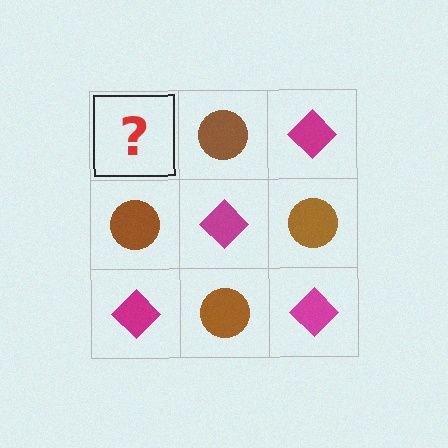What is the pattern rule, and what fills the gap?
The rule is that it alternates magenta diamond and brown circle in a checkerboard pattern. The gap should be filled with a magenta diamond.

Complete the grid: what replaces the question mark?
The question mark should be replaced with a magenta diamond.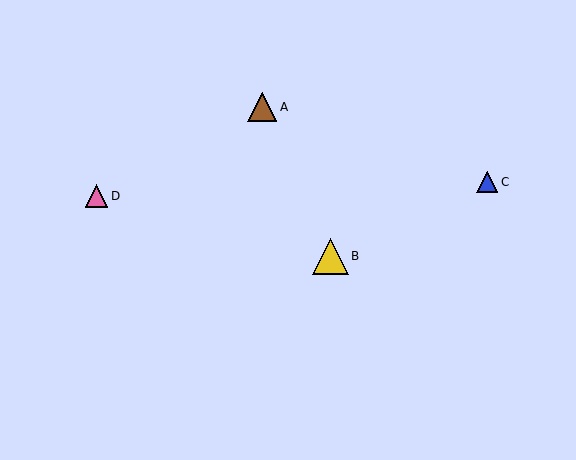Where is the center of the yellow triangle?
The center of the yellow triangle is at (330, 256).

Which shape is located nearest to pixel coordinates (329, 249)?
The yellow triangle (labeled B) at (330, 256) is nearest to that location.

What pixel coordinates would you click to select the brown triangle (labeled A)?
Click at (262, 107) to select the brown triangle A.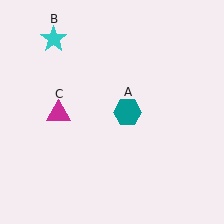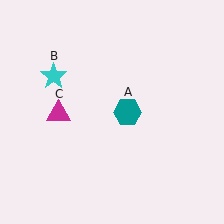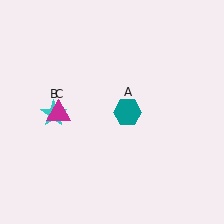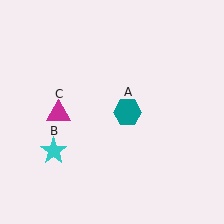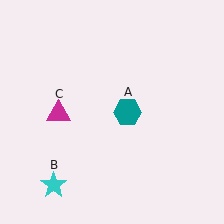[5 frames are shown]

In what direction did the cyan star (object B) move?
The cyan star (object B) moved down.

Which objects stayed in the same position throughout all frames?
Teal hexagon (object A) and magenta triangle (object C) remained stationary.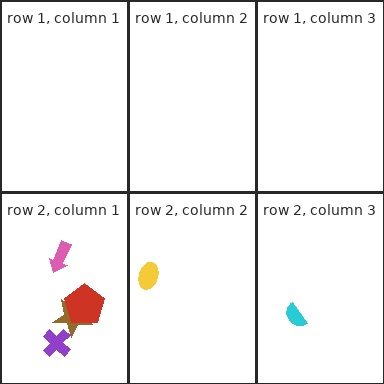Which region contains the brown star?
The row 2, column 1 region.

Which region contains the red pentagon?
The row 2, column 1 region.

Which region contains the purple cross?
The row 2, column 1 region.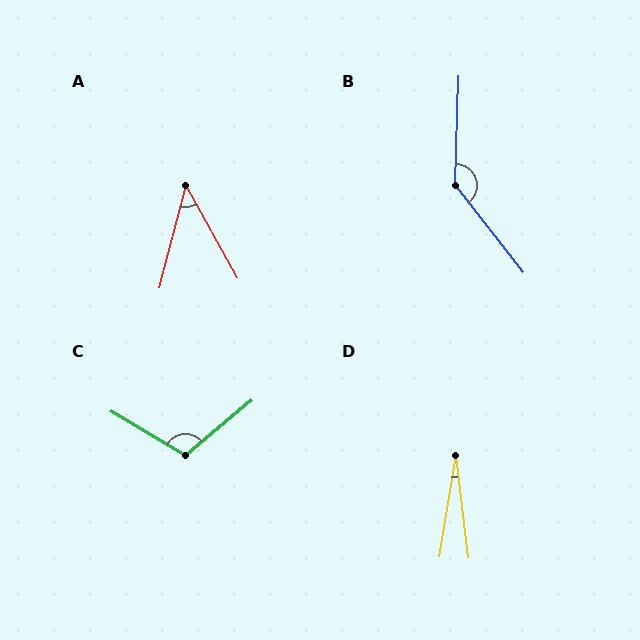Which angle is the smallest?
D, at approximately 16 degrees.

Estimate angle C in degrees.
Approximately 109 degrees.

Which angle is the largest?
B, at approximately 140 degrees.